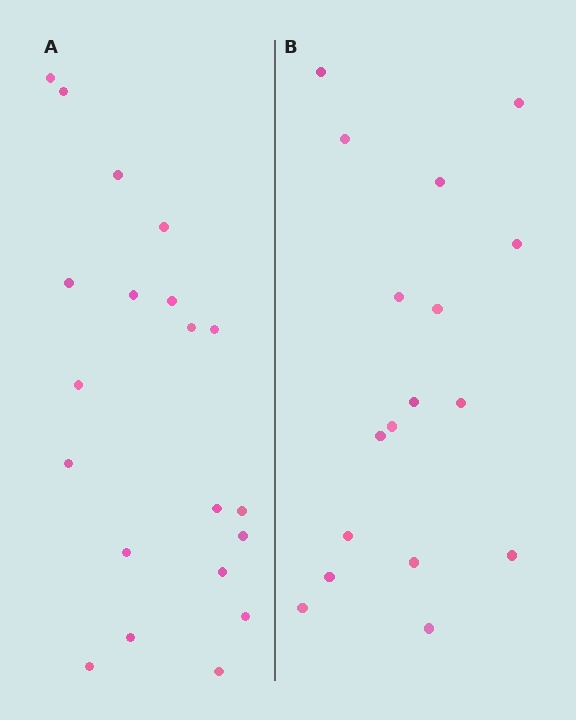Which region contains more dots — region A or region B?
Region A (the left region) has more dots.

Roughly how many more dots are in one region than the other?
Region A has just a few more — roughly 2 or 3 more dots than region B.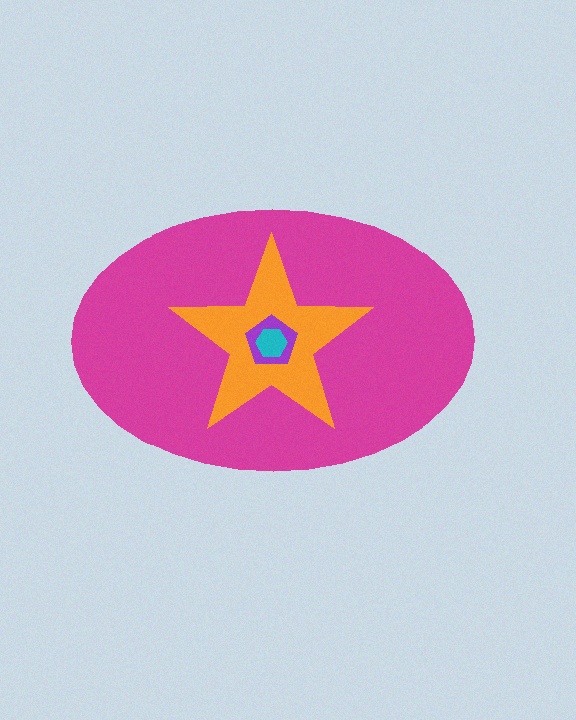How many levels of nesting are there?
4.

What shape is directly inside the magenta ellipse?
The orange star.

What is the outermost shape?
The magenta ellipse.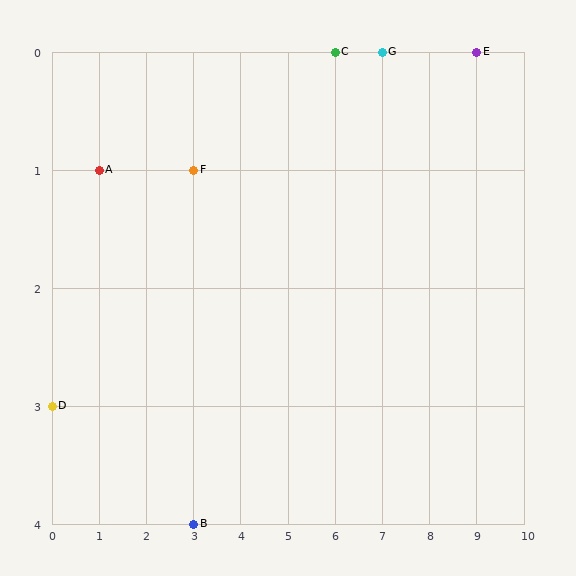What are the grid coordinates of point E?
Point E is at grid coordinates (9, 0).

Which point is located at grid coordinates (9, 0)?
Point E is at (9, 0).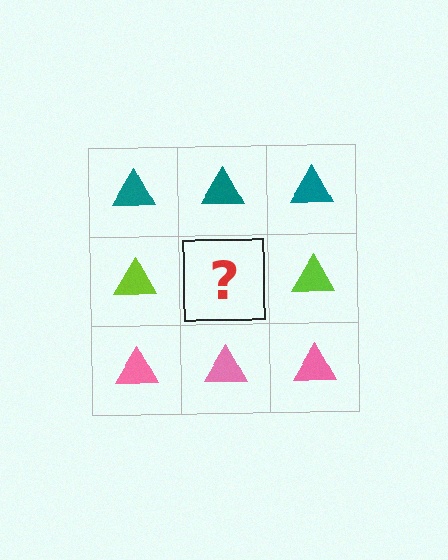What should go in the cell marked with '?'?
The missing cell should contain a lime triangle.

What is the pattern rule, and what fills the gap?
The rule is that each row has a consistent color. The gap should be filled with a lime triangle.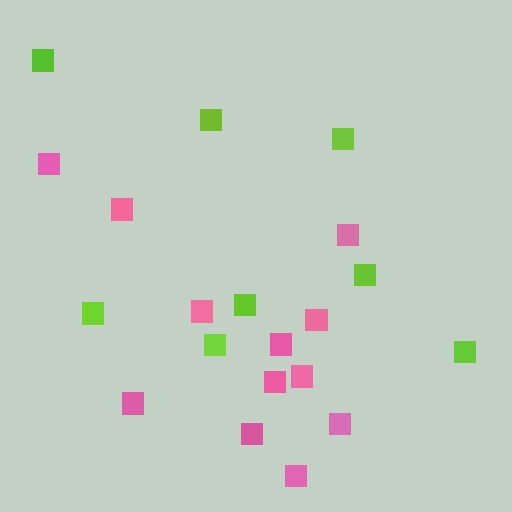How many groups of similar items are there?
There are 2 groups: one group of lime squares (8) and one group of pink squares (12).